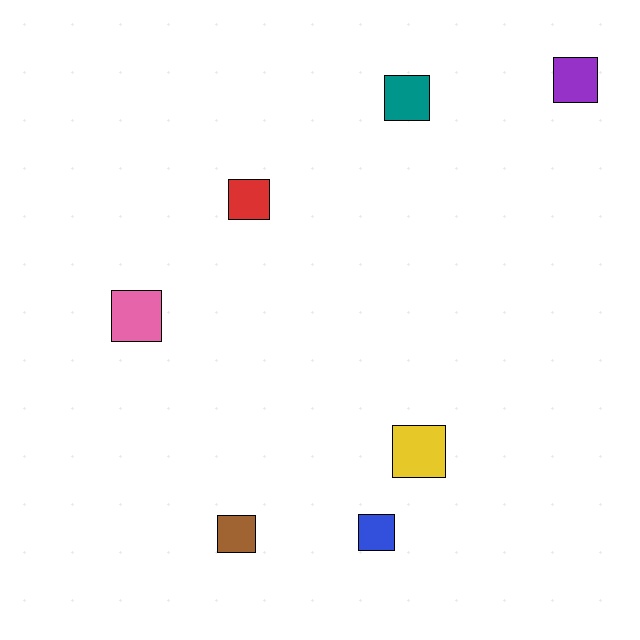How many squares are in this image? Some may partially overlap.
There are 7 squares.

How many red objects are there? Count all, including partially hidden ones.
There is 1 red object.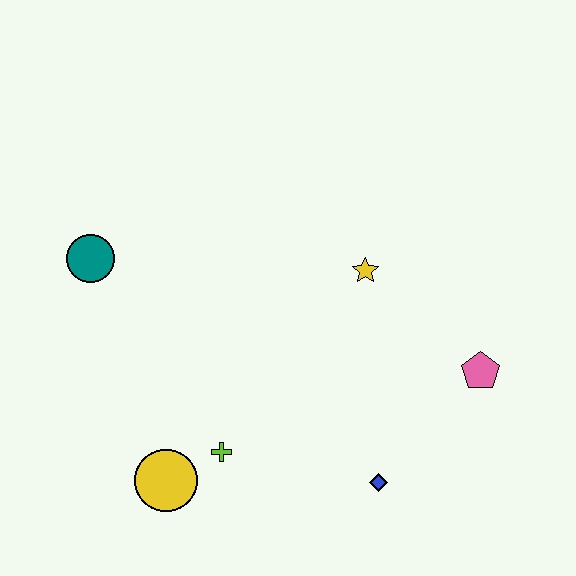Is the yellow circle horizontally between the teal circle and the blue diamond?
Yes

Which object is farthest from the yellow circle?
The pink pentagon is farthest from the yellow circle.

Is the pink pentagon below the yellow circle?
No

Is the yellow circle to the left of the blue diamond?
Yes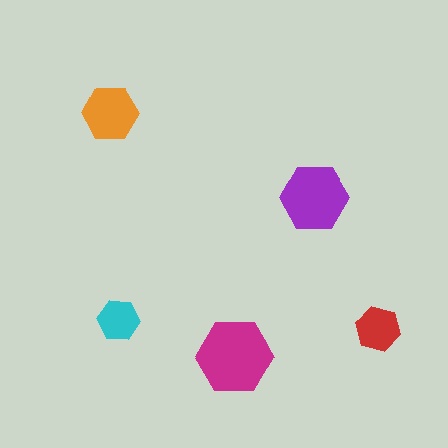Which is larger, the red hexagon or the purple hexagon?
The purple one.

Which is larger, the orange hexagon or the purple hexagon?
The purple one.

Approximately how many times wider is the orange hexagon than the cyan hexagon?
About 1.5 times wider.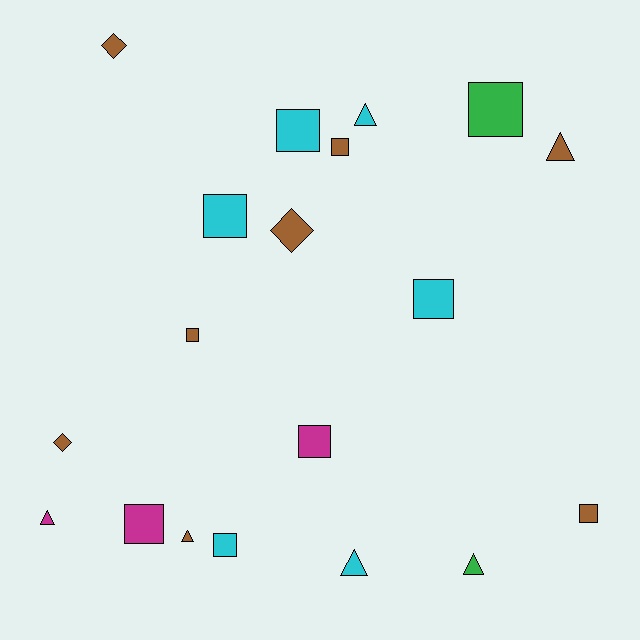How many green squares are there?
There is 1 green square.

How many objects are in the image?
There are 19 objects.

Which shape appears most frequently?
Square, with 10 objects.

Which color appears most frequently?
Brown, with 8 objects.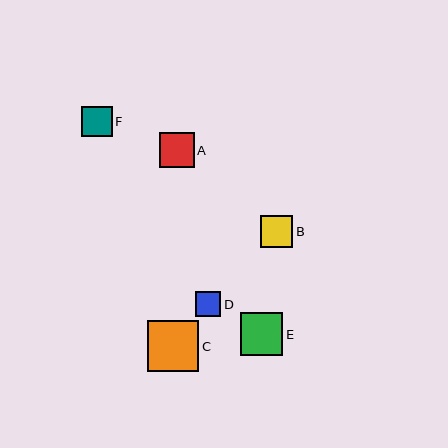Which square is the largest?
Square C is the largest with a size of approximately 51 pixels.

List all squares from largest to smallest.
From largest to smallest: C, E, A, B, F, D.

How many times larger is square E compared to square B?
Square E is approximately 1.3 times the size of square B.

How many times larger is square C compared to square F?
Square C is approximately 1.7 times the size of square F.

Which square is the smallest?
Square D is the smallest with a size of approximately 25 pixels.